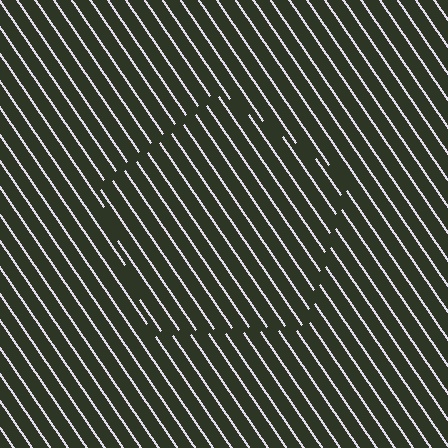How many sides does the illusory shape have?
5 sides — the line-ends trace a pentagon.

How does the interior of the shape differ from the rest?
The interior of the shape contains the same grating, shifted by half a period — the contour is defined by the phase discontinuity where line-ends from the inner and outer gratings abut.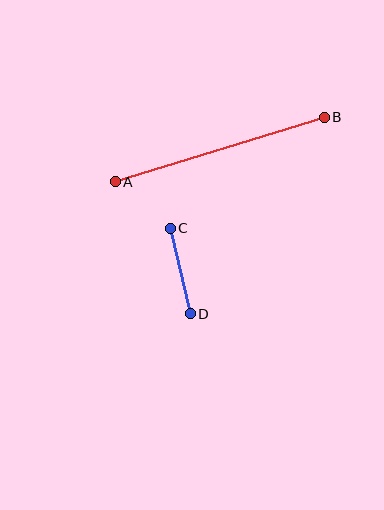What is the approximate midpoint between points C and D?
The midpoint is at approximately (180, 271) pixels.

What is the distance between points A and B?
The distance is approximately 218 pixels.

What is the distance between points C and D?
The distance is approximately 87 pixels.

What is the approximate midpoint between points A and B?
The midpoint is at approximately (220, 150) pixels.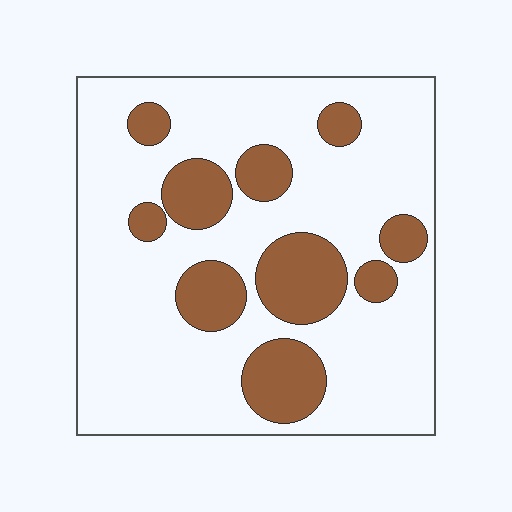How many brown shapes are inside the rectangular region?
10.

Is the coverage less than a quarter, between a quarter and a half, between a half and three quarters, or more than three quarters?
Less than a quarter.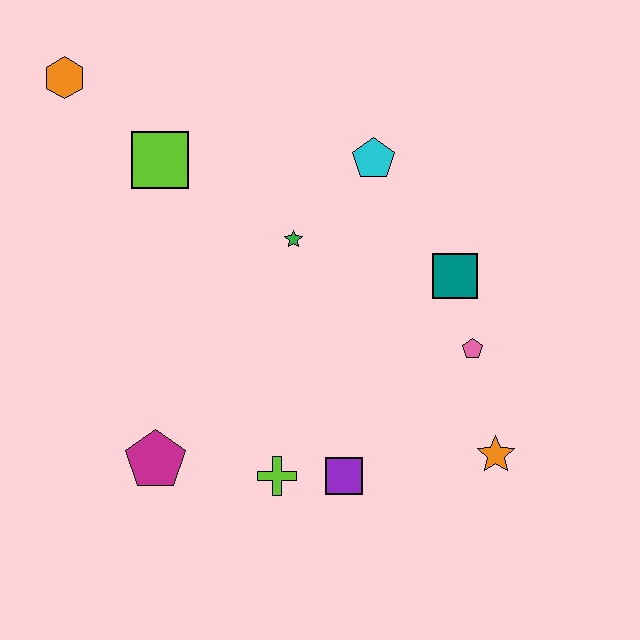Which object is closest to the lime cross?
The purple square is closest to the lime cross.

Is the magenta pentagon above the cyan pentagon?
No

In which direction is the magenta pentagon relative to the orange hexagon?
The magenta pentagon is below the orange hexagon.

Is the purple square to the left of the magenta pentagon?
No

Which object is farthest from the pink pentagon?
The orange hexagon is farthest from the pink pentagon.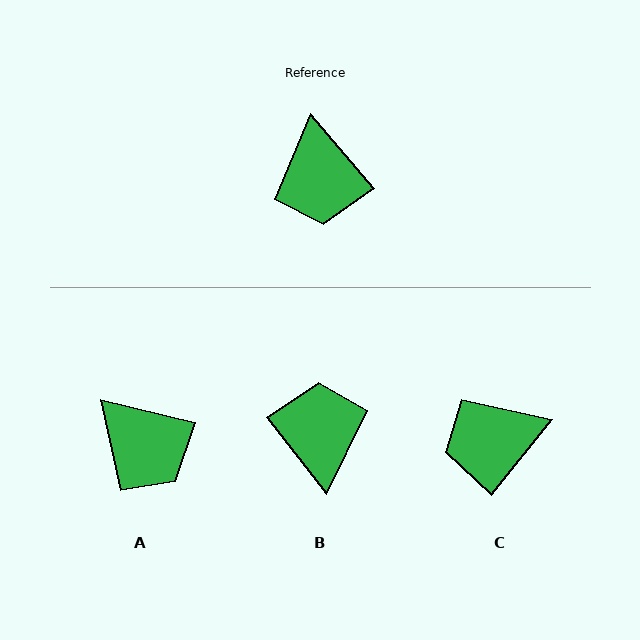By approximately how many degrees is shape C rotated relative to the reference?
Approximately 79 degrees clockwise.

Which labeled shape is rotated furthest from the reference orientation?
B, about 177 degrees away.